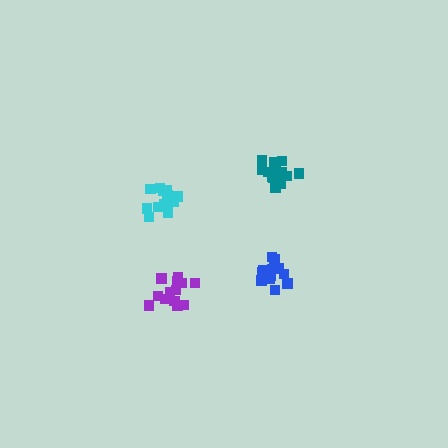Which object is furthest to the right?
The teal cluster is rightmost.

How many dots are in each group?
Group 1: 13 dots, Group 2: 15 dots, Group 3: 14 dots, Group 4: 17 dots (59 total).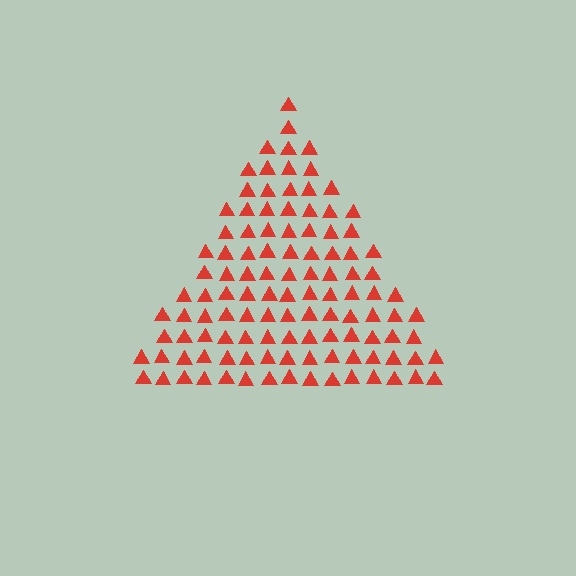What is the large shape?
The large shape is a triangle.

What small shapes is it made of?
It is made of small triangles.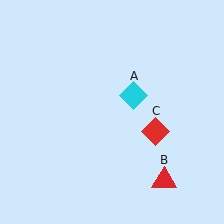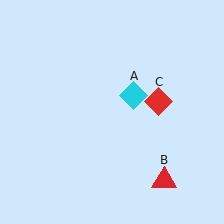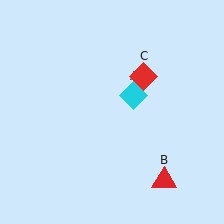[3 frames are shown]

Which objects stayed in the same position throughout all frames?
Cyan diamond (object A) and red triangle (object B) remained stationary.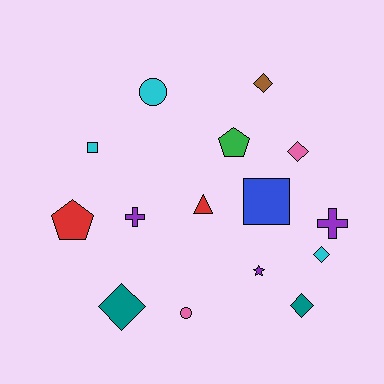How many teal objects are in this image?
There are 2 teal objects.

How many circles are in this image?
There are 2 circles.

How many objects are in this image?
There are 15 objects.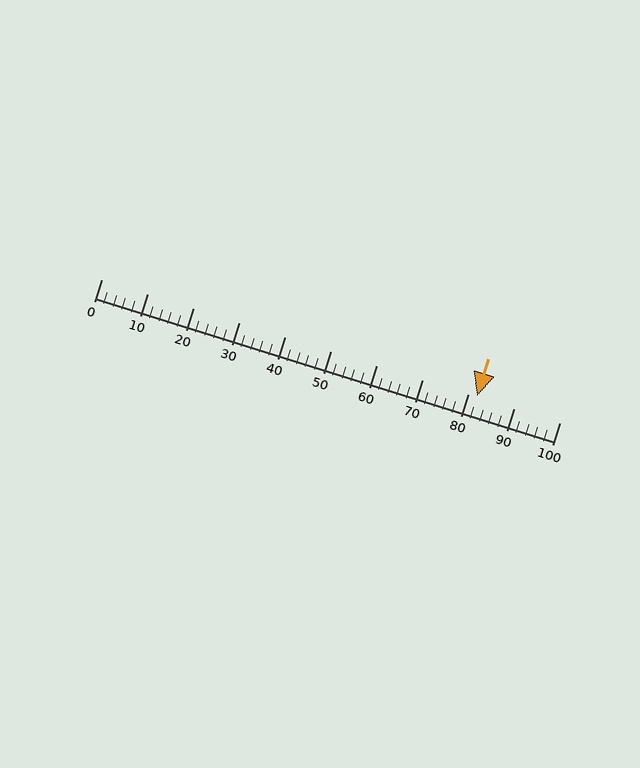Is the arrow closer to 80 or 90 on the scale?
The arrow is closer to 80.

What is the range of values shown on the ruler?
The ruler shows values from 0 to 100.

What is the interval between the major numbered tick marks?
The major tick marks are spaced 10 units apart.